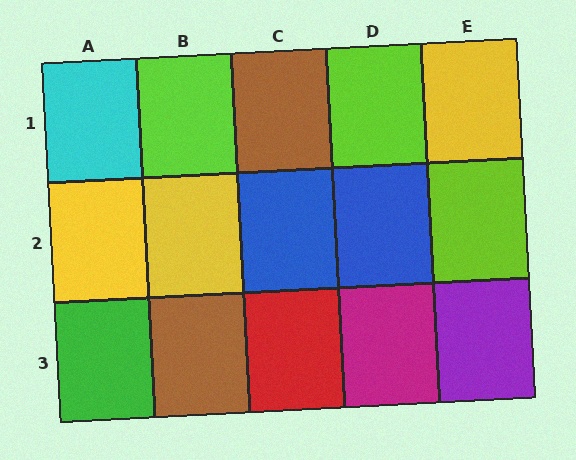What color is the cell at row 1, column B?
Lime.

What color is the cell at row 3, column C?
Red.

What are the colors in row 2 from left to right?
Yellow, yellow, blue, blue, lime.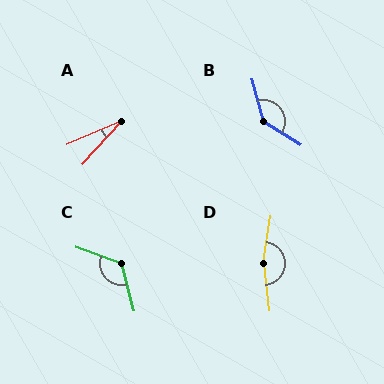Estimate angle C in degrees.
Approximately 125 degrees.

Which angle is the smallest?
A, at approximately 24 degrees.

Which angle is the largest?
D, at approximately 164 degrees.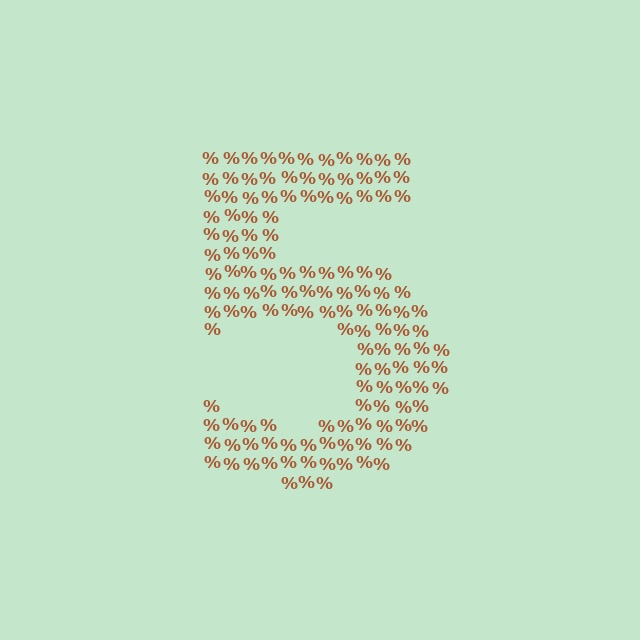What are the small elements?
The small elements are percent signs.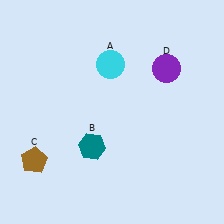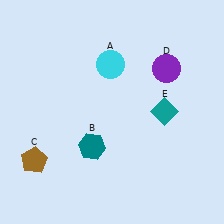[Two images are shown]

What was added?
A teal diamond (E) was added in Image 2.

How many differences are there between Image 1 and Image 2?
There is 1 difference between the two images.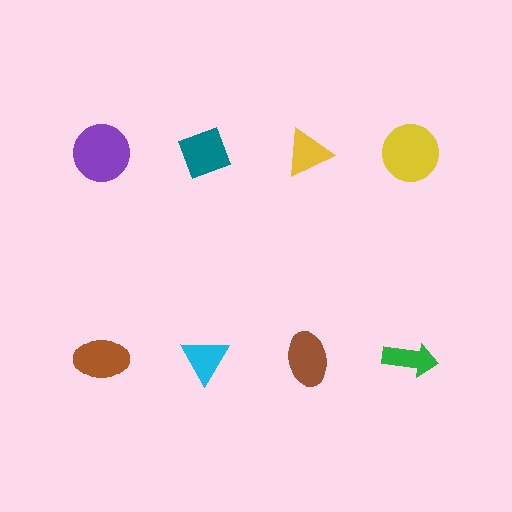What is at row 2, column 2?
A cyan triangle.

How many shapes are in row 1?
4 shapes.